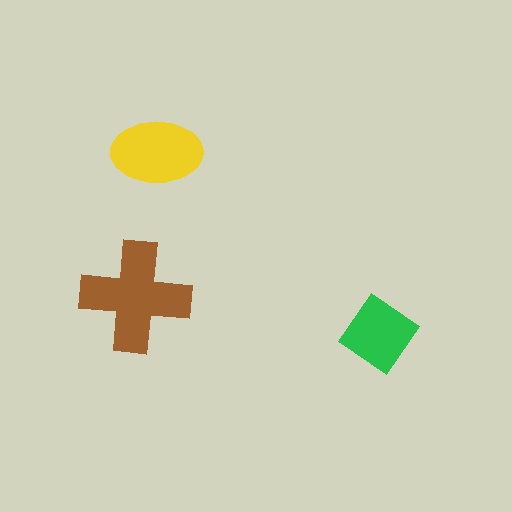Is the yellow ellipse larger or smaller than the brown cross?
Smaller.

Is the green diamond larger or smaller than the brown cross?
Smaller.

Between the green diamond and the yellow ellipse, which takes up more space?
The yellow ellipse.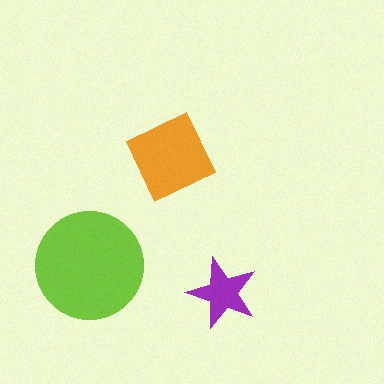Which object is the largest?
The lime circle.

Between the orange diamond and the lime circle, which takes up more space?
The lime circle.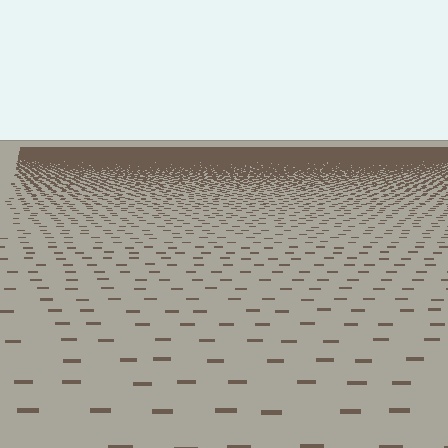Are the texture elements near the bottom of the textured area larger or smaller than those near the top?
Larger. Near the bottom, elements are closer to the viewer and appear at a bigger on-screen size.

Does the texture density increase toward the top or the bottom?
Density increases toward the top.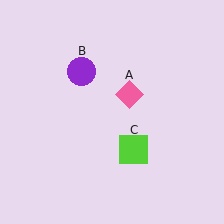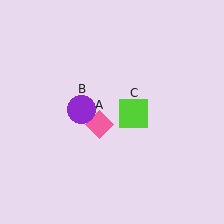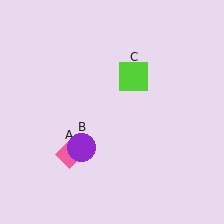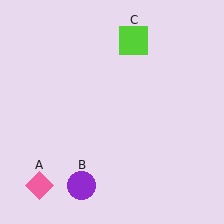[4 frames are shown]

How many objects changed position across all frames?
3 objects changed position: pink diamond (object A), purple circle (object B), lime square (object C).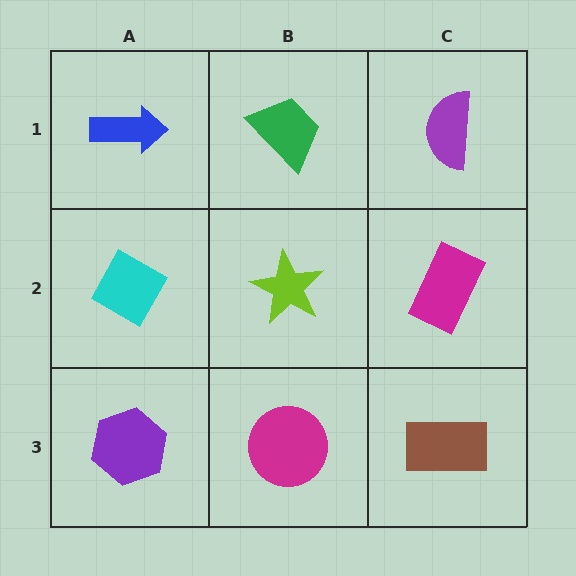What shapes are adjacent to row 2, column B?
A green trapezoid (row 1, column B), a magenta circle (row 3, column B), a cyan diamond (row 2, column A), a magenta rectangle (row 2, column C).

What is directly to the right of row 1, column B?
A purple semicircle.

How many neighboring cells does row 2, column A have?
3.